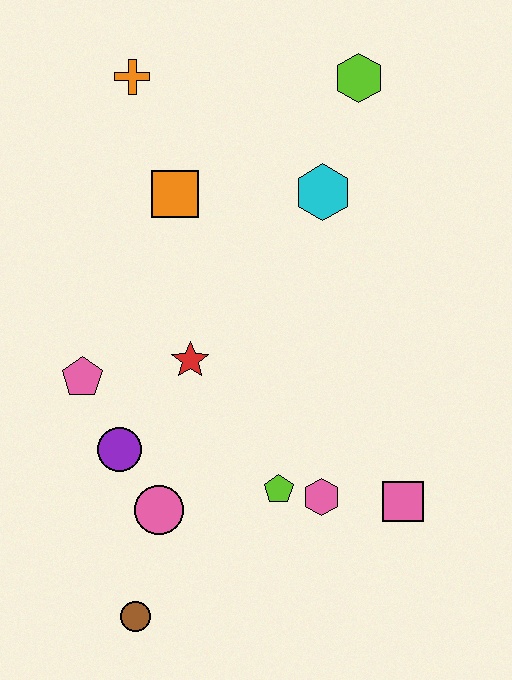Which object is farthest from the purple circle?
The lime hexagon is farthest from the purple circle.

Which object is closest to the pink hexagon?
The lime pentagon is closest to the pink hexagon.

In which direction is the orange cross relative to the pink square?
The orange cross is above the pink square.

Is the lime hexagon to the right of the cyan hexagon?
Yes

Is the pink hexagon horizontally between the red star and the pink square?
Yes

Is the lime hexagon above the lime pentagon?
Yes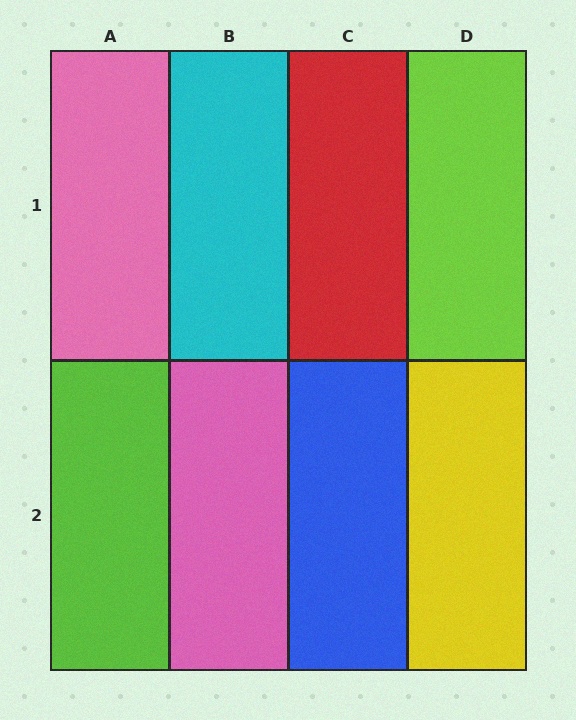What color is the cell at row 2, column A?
Lime.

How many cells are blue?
1 cell is blue.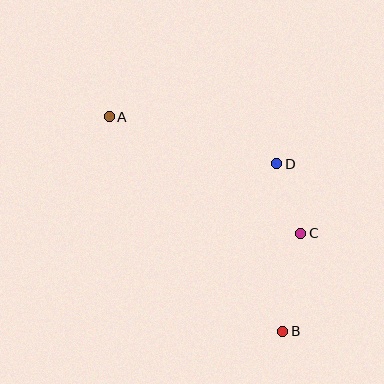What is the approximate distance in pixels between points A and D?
The distance between A and D is approximately 174 pixels.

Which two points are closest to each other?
Points C and D are closest to each other.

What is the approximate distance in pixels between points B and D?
The distance between B and D is approximately 167 pixels.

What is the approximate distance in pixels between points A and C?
The distance between A and C is approximately 224 pixels.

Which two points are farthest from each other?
Points A and B are farthest from each other.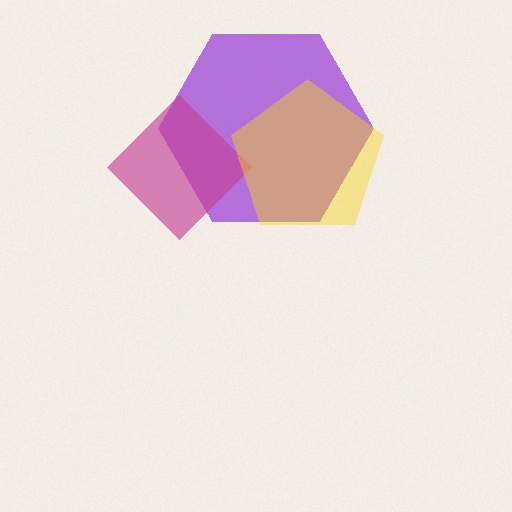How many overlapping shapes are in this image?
There are 3 overlapping shapes in the image.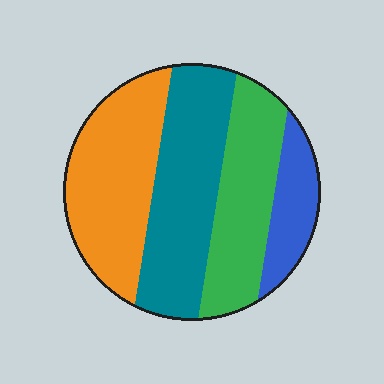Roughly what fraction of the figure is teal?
Teal covers roughly 30% of the figure.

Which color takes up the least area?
Blue, at roughly 15%.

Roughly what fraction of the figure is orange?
Orange takes up about one third (1/3) of the figure.